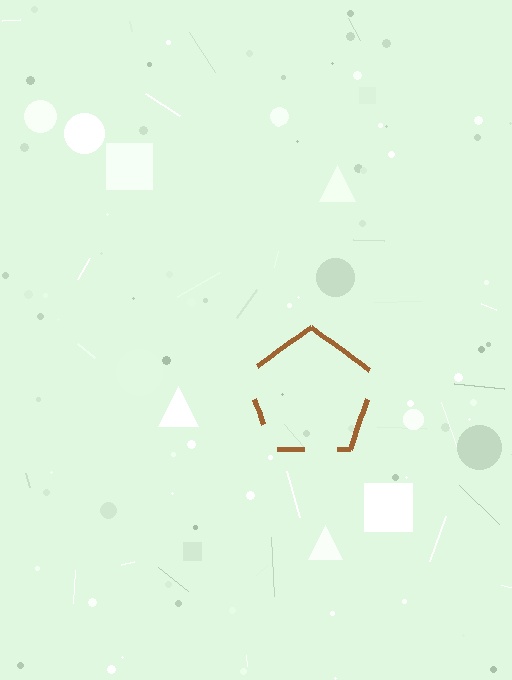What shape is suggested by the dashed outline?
The dashed outline suggests a pentagon.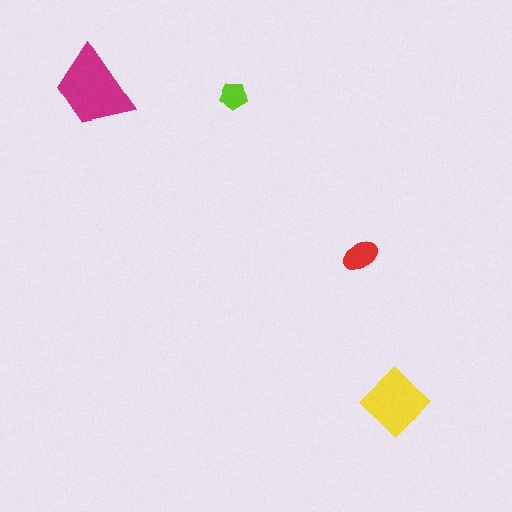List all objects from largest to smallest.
The magenta trapezoid, the yellow diamond, the red ellipse, the lime pentagon.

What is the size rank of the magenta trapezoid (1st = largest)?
1st.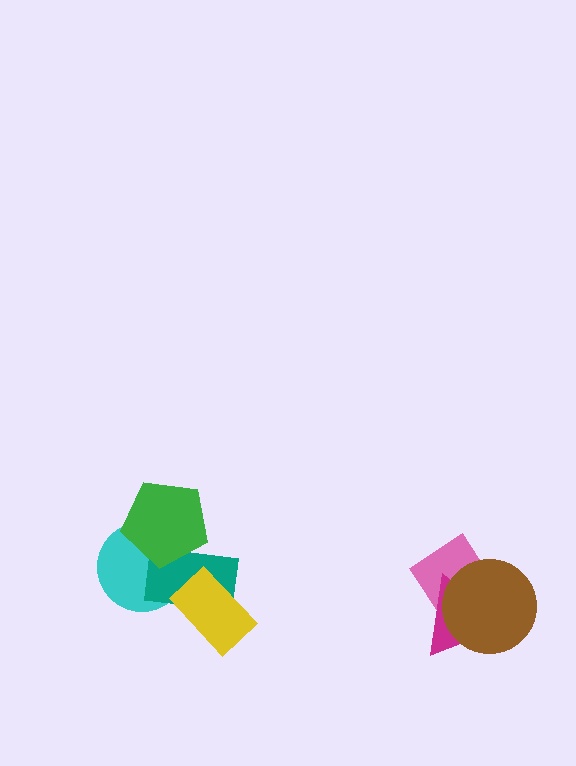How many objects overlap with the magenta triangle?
2 objects overlap with the magenta triangle.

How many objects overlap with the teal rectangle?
3 objects overlap with the teal rectangle.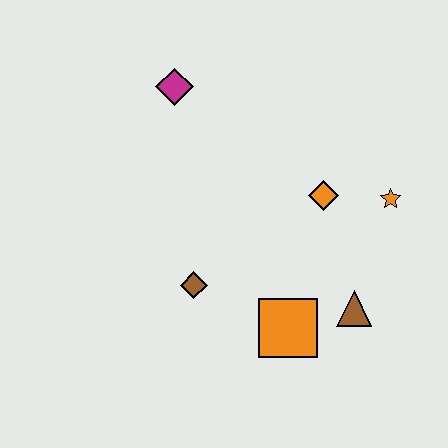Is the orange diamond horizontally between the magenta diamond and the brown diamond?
No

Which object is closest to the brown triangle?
The orange square is closest to the brown triangle.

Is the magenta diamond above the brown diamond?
Yes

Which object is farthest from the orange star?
The magenta diamond is farthest from the orange star.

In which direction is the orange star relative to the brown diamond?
The orange star is to the right of the brown diamond.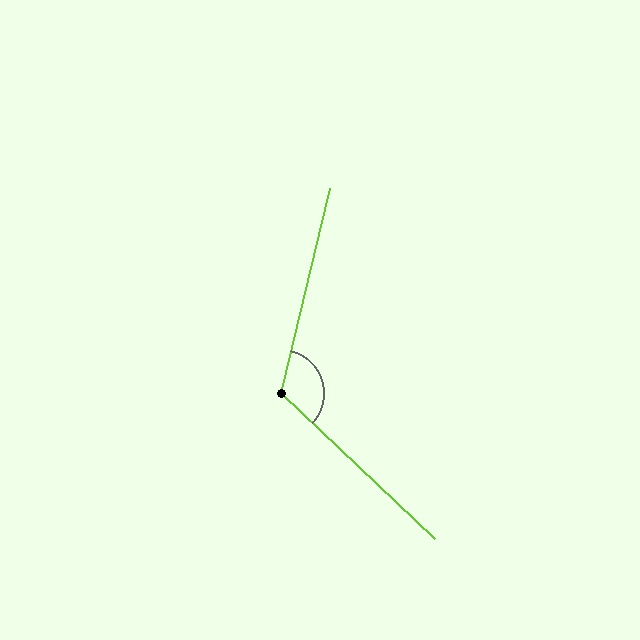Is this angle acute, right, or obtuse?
It is obtuse.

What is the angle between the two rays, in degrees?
Approximately 120 degrees.